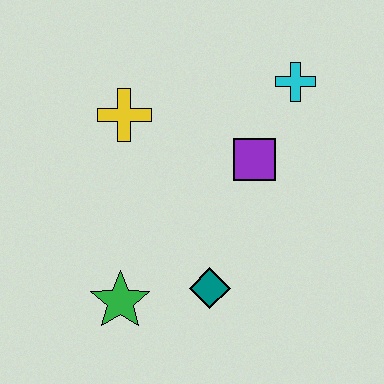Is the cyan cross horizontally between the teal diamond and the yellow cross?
No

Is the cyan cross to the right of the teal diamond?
Yes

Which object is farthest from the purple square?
The green star is farthest from the purple square.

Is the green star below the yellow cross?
Yes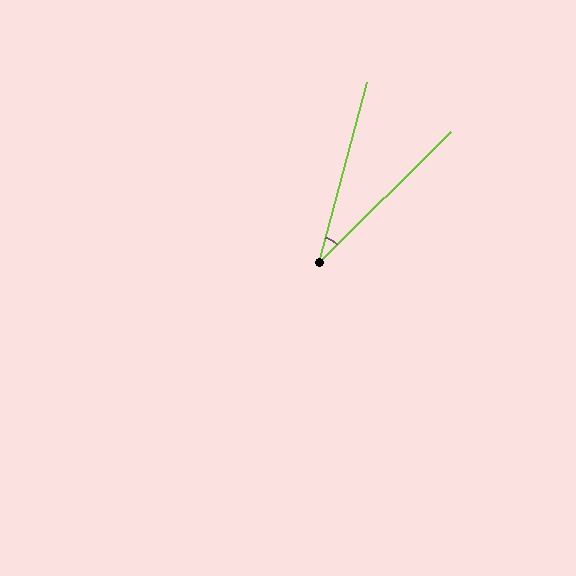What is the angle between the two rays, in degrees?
Approximately 30 degrees.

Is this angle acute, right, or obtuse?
It is acute.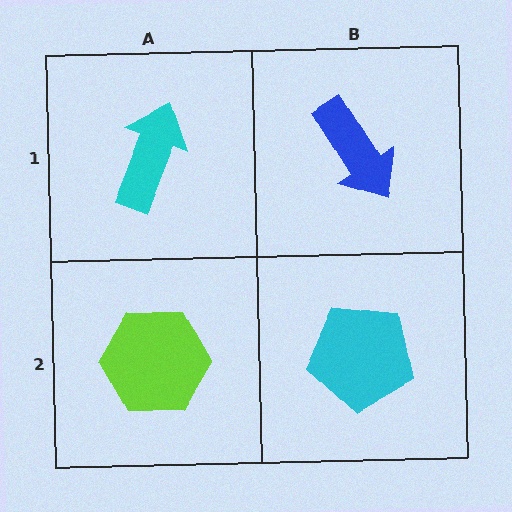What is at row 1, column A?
A cyan arrow.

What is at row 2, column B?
A cyan pentagon.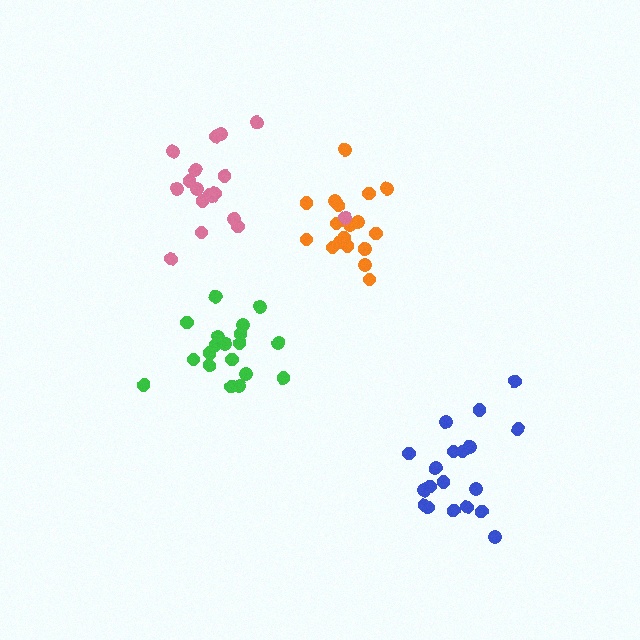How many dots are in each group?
Group 1: 19 dots, Group 2: 19 dots, Group 3: 19 dots, Group 4: 18 dots (75 total).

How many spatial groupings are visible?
There are 4 spatial groupings.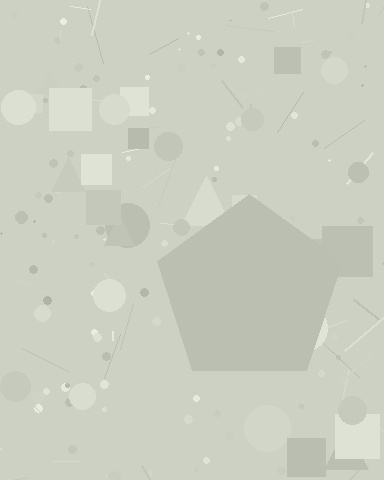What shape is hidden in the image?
A pentagon is hidden in the image.